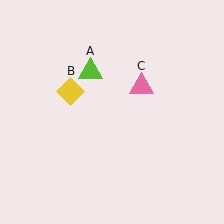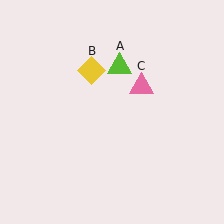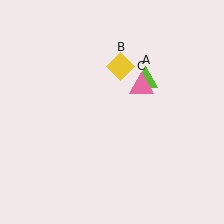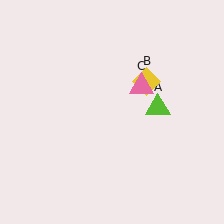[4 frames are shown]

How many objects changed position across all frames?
2 objects changed position: lime triangle (object A), yellow diamond (object B).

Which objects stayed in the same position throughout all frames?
Pink triangle (object C) remained stationary.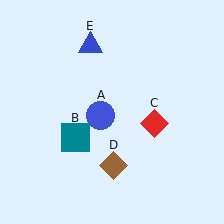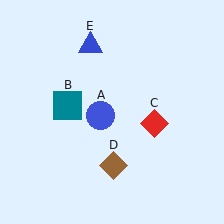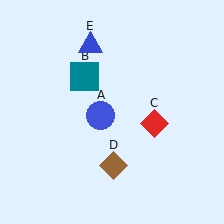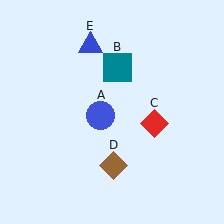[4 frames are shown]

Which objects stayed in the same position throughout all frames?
Blue circle (object A) and red diamond (object C) and brown diamond (object D) and blue triangle (object E) remained stationary.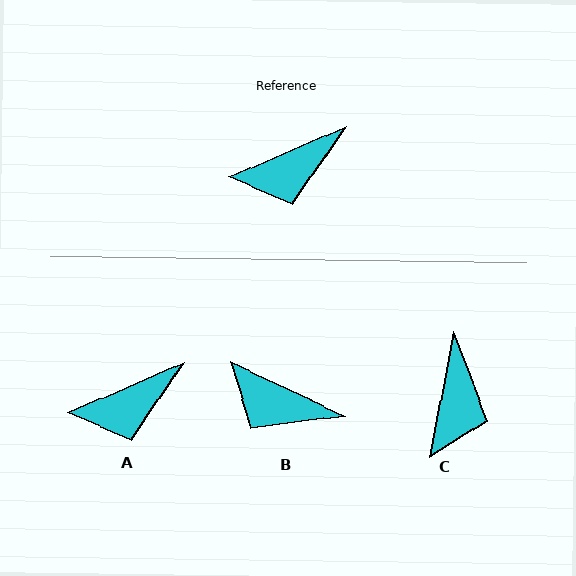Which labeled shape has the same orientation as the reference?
A.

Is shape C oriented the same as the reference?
No, it is off by about 55 degrees.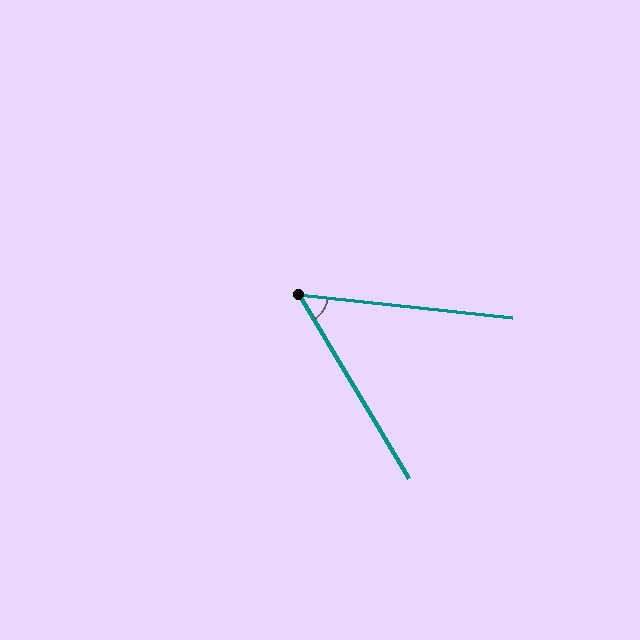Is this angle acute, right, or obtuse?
It is acute.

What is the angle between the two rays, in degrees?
Approximately 53 degrees.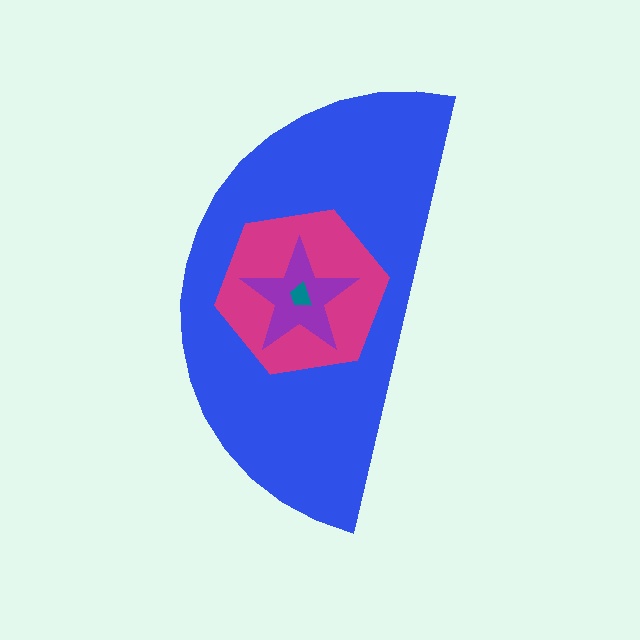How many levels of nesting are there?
4.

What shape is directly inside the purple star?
The teal trapezoid.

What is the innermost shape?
The teal trapezoid.